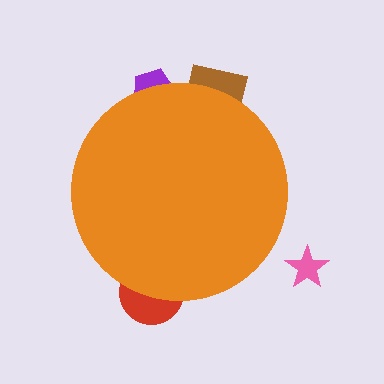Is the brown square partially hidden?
Yes, the brown square is partially hidden behind the orange circle.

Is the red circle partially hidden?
Yes, the red circle is partially hidden behind the orange circle.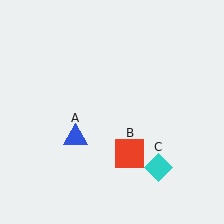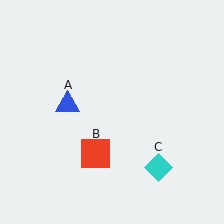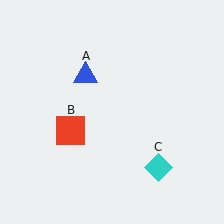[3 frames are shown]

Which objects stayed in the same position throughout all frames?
Cyan diamond (object C) remained stationary.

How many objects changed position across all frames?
2 objects changed position: blue triangle (object A), red square (object B).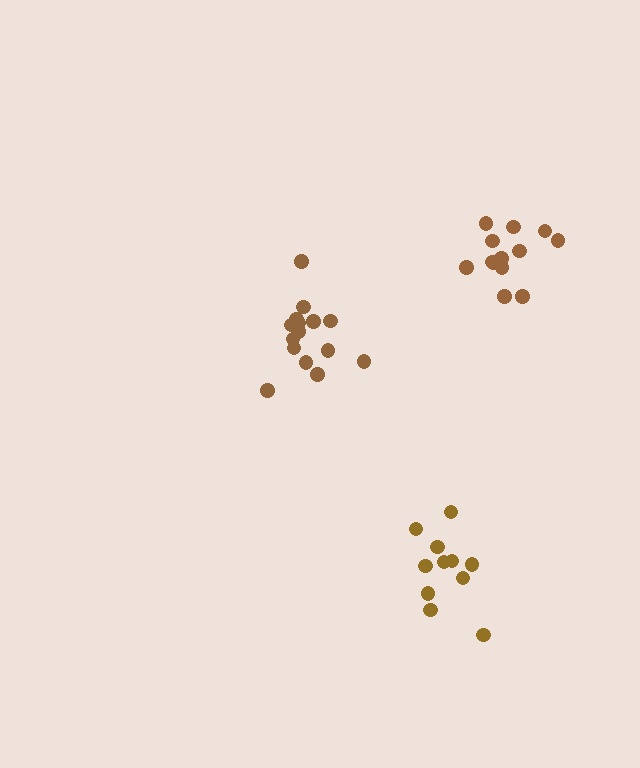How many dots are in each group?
Group 1: 15 dots, Group 2: 11 dots, Group 3: 13 dots (39 total).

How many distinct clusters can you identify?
There are 3 distinct clusters.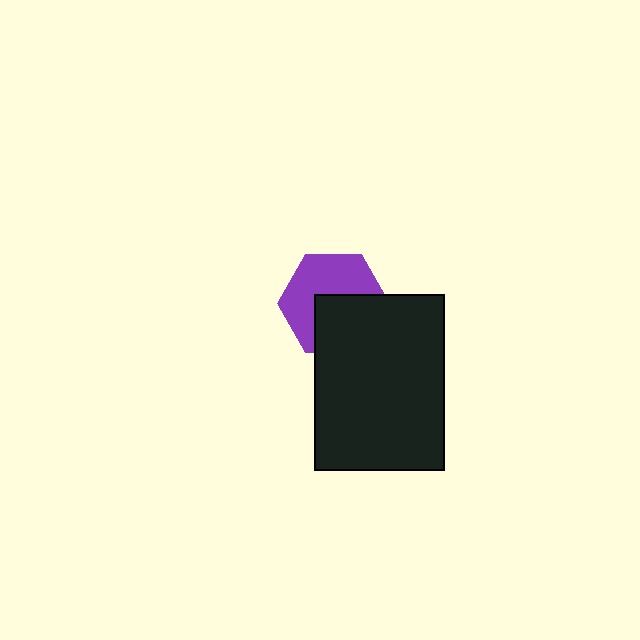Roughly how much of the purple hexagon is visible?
About half of it is visible (roughly 54%).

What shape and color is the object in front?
The object in front is a black rectangle.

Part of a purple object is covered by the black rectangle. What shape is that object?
It is a hexagon.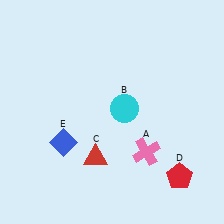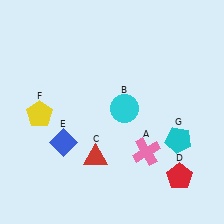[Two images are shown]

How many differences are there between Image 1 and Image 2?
There are 2 differences between the two images.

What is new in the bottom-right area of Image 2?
A cyan pentagon (G) was added in the bottom-right area of Image 2.